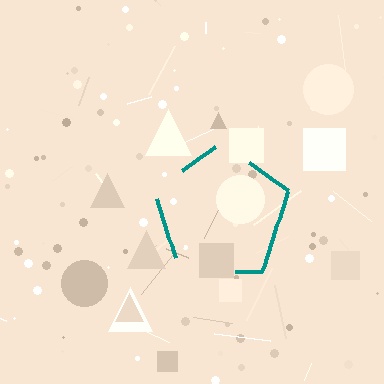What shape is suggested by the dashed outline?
The dashed outline suggests a pentagon.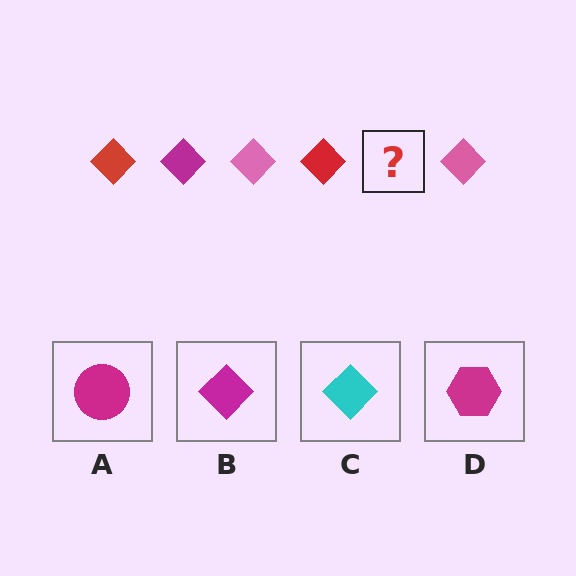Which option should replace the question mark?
Option B.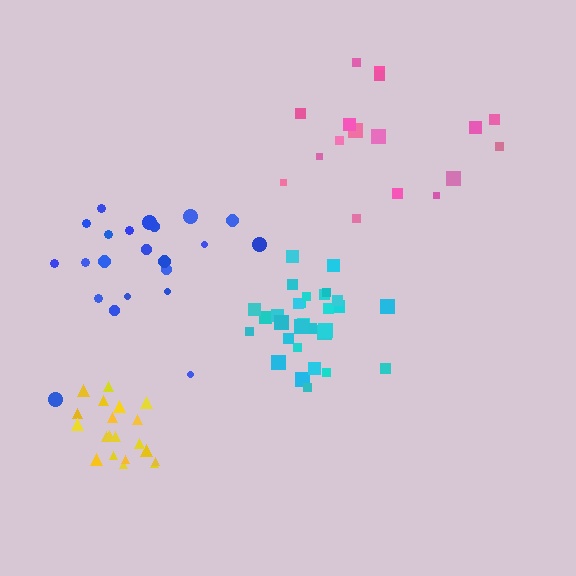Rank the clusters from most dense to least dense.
cyan, yellow, blue, pink.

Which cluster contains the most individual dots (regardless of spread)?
Cyan (31).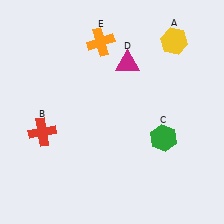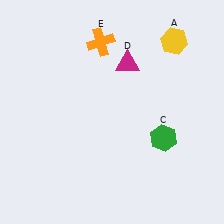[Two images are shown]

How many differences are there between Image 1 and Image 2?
There is 1 difference between the two images.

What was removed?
The red cross (B) was removed in Image 2.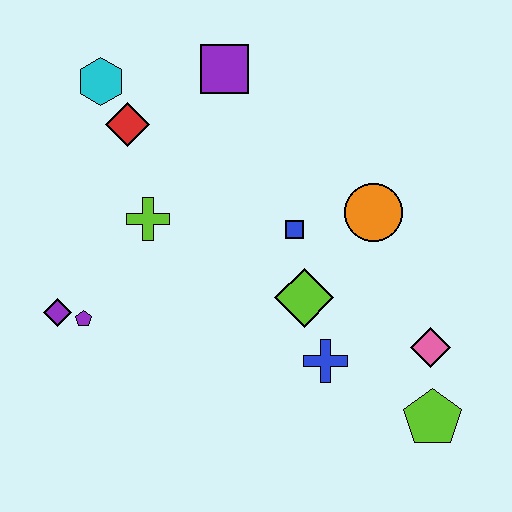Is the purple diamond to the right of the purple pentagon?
No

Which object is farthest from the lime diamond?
The cyan hexagon is farthest from the lime diamond.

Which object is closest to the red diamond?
The cyan hexagon is closest to the red diamond.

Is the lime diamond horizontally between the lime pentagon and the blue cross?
No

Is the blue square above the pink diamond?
Yes